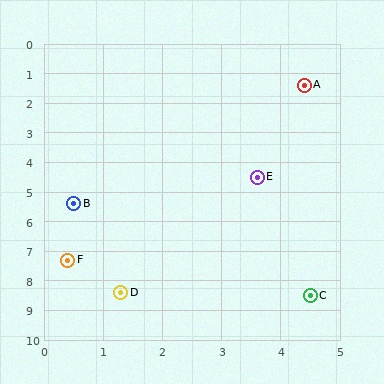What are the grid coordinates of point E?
Point E is at approximately (3.6, 4.5).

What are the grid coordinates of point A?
Point A is at approximately (4.4, 1.4).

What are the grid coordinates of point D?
Point D is at approximately (1.3, 8.4).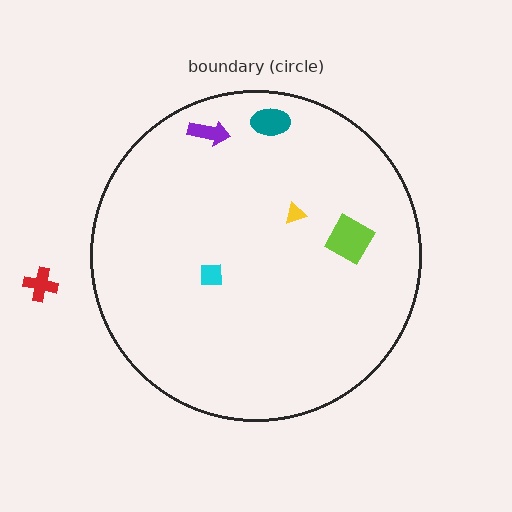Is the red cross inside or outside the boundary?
Outside.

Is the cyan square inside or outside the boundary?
Inside.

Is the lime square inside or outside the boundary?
Inside.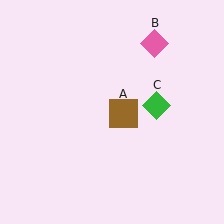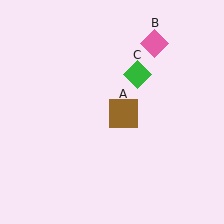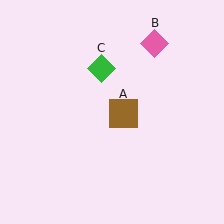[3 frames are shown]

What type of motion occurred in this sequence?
The green diamond (object C) rotated counterclockwise around the center of the scene.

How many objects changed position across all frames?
1 object changed position: green diamond (object C).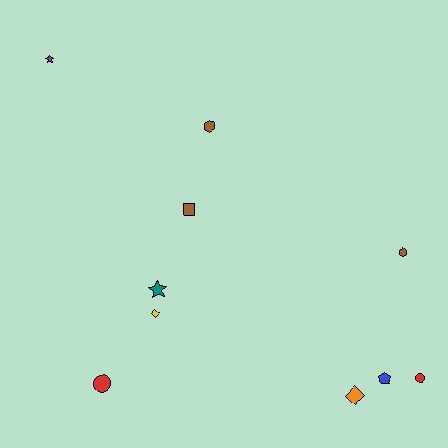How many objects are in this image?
There are 10 objects.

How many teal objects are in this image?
There is 1 teal object.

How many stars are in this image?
There are 2 stars.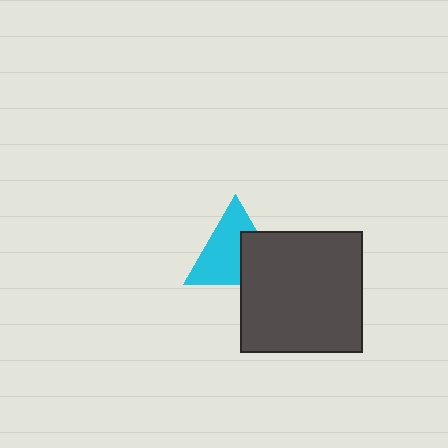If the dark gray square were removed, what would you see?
You would see the complete cyan triangle.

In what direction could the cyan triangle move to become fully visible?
The cyan triangle could move toward the upper-left. That would shift it out from behind the dark gray square entirely.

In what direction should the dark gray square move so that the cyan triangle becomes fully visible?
The dark gray square should move toward the lower-right. That is the shortest direction to clear the overlap and leave the cyan triangle fully visible.